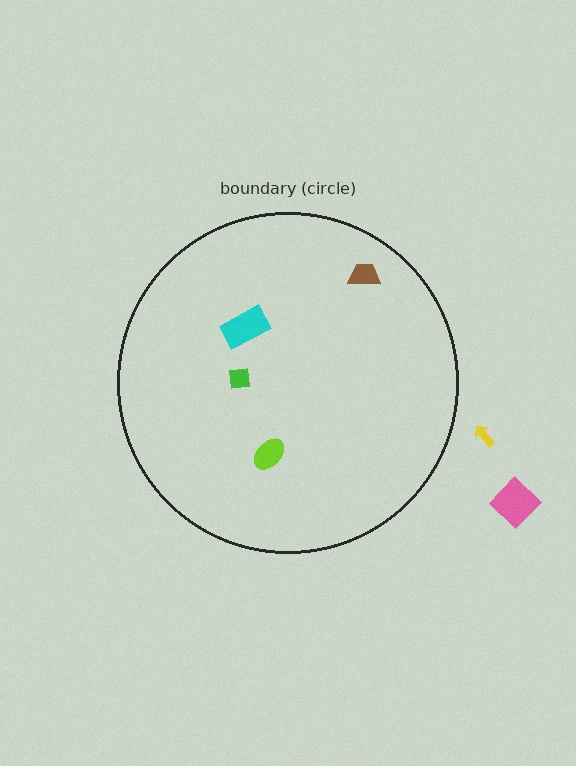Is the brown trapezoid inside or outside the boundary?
Inside.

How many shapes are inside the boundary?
4 inside, 2 outside.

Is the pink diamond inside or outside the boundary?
Outside.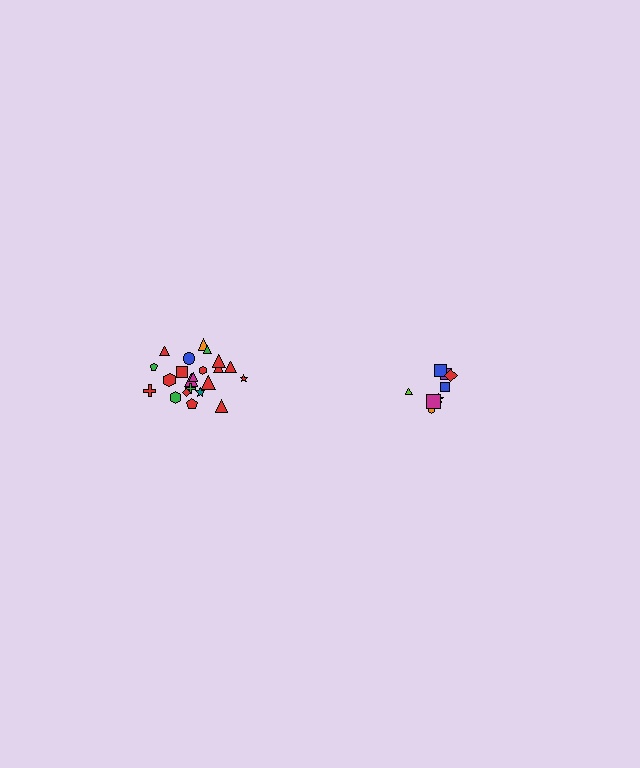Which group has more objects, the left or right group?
The left group.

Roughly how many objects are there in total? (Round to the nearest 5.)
Roughly 30 objects in total.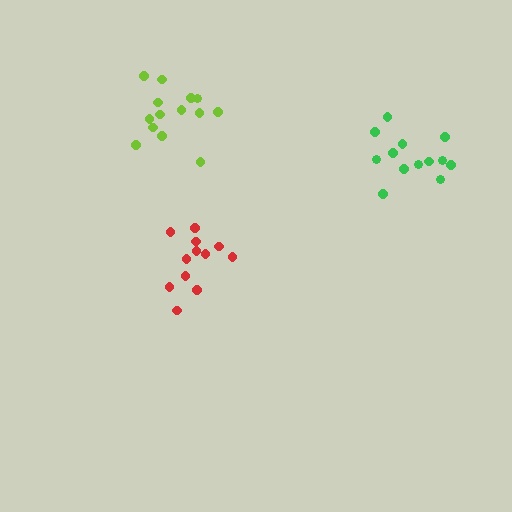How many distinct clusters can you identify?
There are 3 distinct clusters.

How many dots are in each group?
Group 1: 12 dots, Group 2: 14 dots, Group 3: 13 dots (39 total).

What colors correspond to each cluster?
The clusters are colored: red, lime, green.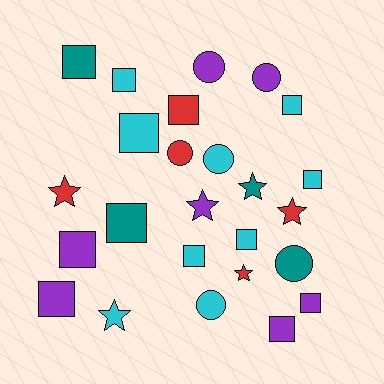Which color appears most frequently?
Cyan, with 9 objects.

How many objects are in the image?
There are 25 objects.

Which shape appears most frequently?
Square, with 13 objects.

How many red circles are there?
There is 1 red circle.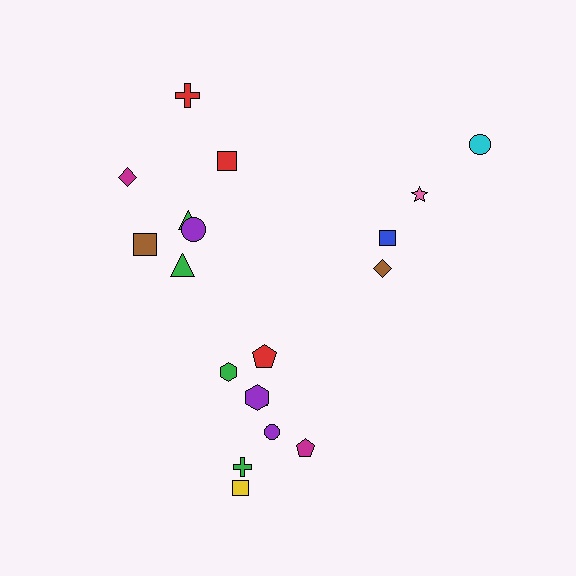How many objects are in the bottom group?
There are 8 objects.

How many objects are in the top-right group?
There are 4 objects.